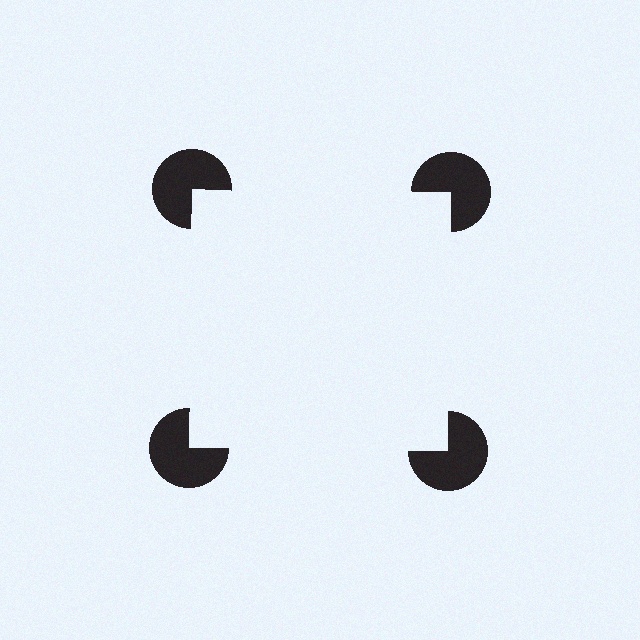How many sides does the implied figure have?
4 sides.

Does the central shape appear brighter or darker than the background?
It typically appears slightly brighter than the background, even though no actual brightness change is drawn.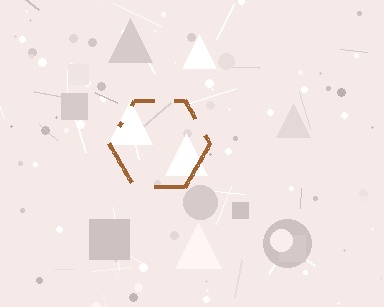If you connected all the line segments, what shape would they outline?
They would outline a hexagon.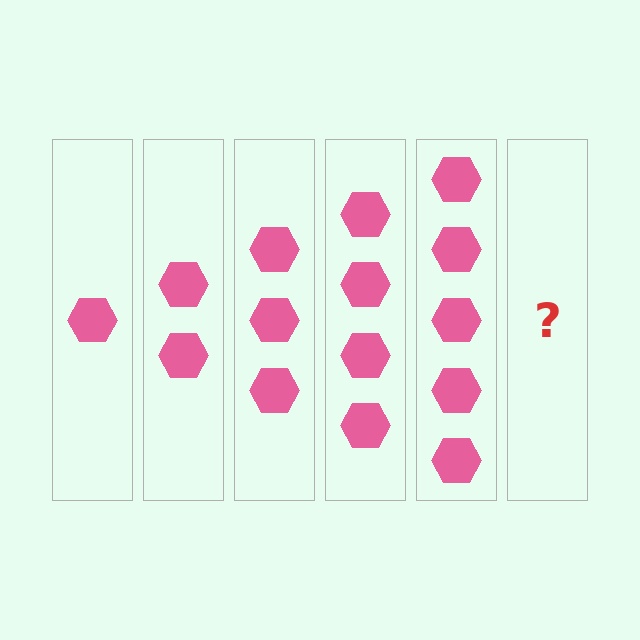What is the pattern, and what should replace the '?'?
The pattern is that each step adds one more hexagon. The '?' should be 6 hexagons.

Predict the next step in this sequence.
The next step is 6 hexagons.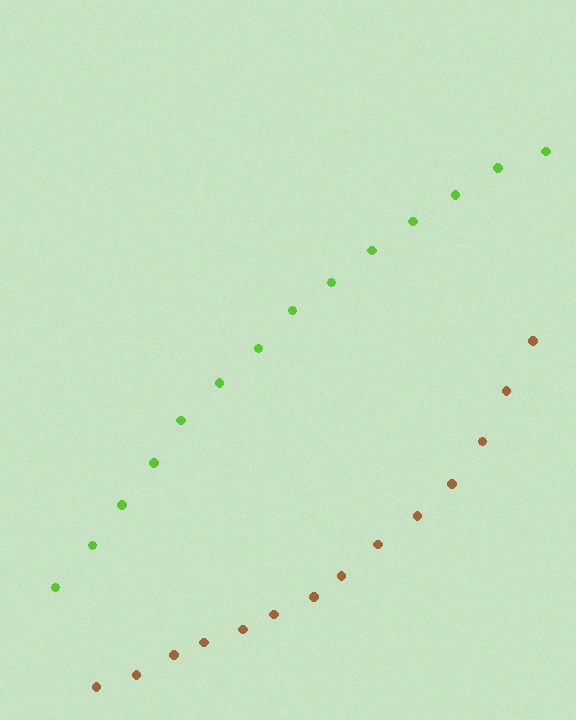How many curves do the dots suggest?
There are 2 distinct paths.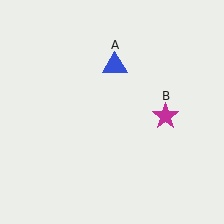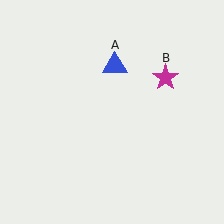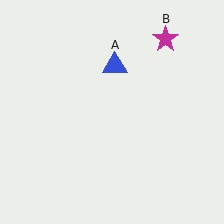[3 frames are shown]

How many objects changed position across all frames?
1 object changed position: magenta star (object B).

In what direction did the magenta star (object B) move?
The magenta star (object B) moved up.